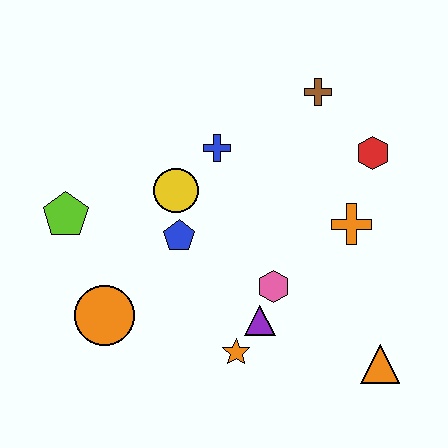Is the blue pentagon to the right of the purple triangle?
No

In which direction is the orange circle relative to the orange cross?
The orange circle is to the left of the orange cross.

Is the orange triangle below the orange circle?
Yes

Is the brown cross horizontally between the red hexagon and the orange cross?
No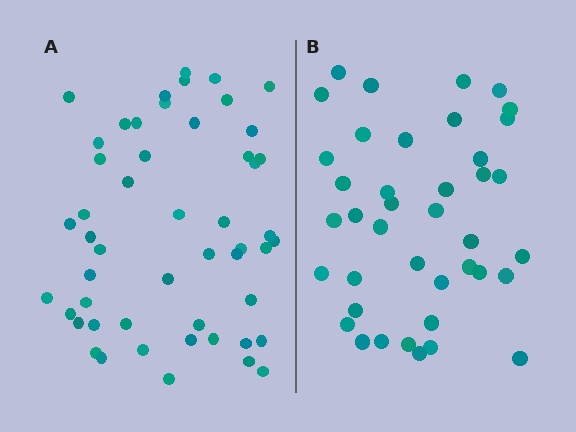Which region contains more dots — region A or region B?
Region A (the left region) has more dots.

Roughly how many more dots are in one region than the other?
Region A has roughly 12 or so more dots than region B.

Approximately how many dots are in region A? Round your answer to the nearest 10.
About 50 dots. (The exact count is 51, which rounds to 50.)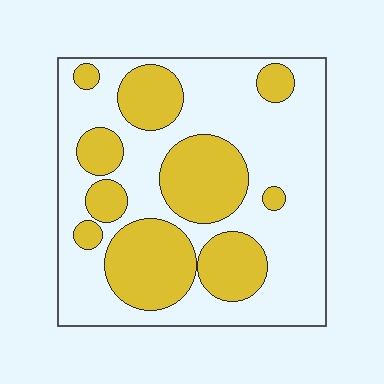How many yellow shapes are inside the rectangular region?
10.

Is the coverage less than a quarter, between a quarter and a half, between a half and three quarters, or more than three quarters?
Between a quarter and a half.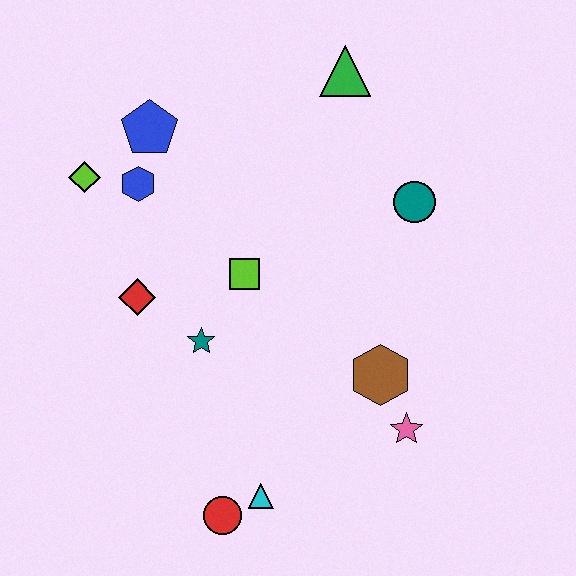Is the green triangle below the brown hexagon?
No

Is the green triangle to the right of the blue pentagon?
Yes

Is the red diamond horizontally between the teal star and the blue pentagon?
No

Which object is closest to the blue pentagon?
The blue hexagon is closest to the blue pentagon.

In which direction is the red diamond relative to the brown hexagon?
The red diamond is to the left of the brown hexagon.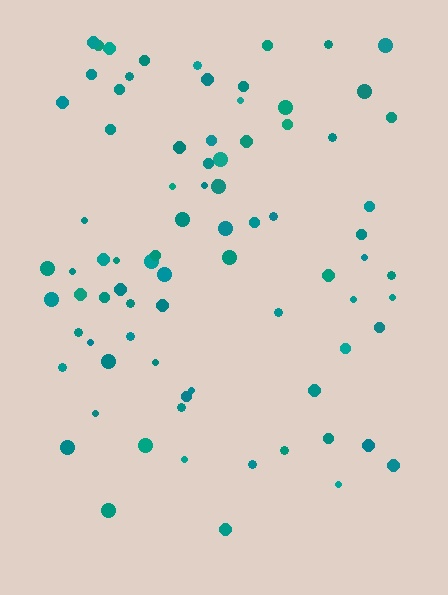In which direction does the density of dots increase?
From bottom to top, with the top side densest.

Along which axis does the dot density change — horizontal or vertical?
Vertical.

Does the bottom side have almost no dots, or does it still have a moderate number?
Still a moderate number, just noticeably fewer than the top.